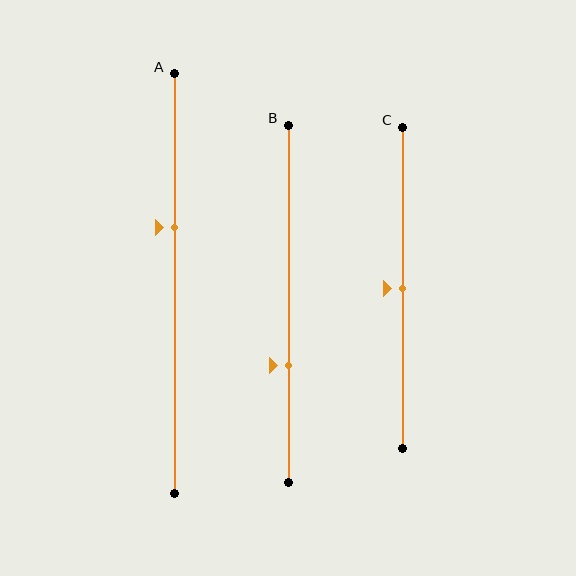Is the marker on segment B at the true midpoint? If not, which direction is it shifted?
No, the marker on segment B is shifted downward by about 17% of the segment length.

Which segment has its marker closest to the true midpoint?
Segment C has its marker closest to the true midpoint.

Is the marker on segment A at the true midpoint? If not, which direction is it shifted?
No, the marker on segment A is shifted upward by about 13% of the segment length.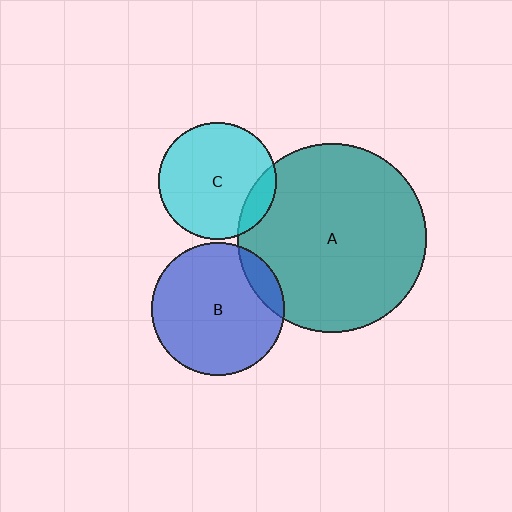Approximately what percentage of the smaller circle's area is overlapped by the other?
Approximately 15%.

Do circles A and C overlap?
Yes.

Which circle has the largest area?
Circle A (teal).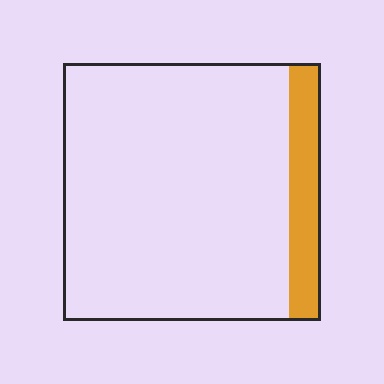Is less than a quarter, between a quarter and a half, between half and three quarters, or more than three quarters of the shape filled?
Less than a quarter.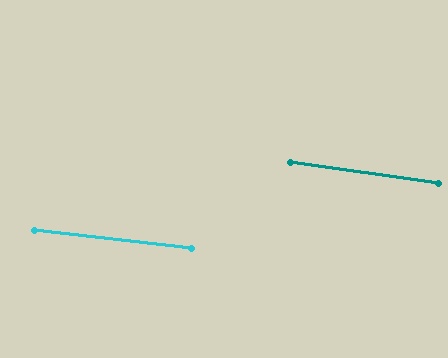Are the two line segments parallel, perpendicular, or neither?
Parallel — their directions differ by only 1.8°.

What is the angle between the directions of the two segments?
Approximately 2 degrees.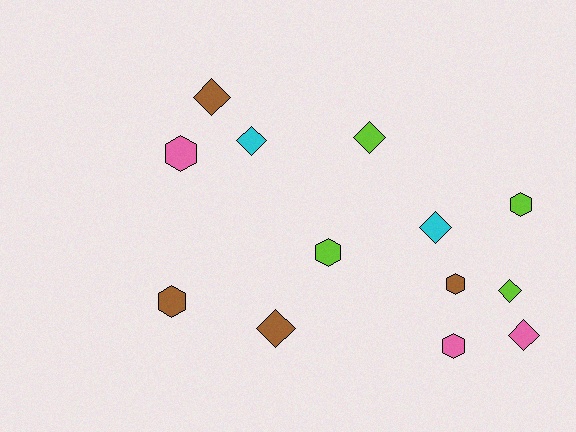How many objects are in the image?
There are 13 objects.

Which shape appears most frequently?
Diamond, with 7 objects.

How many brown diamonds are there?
There are 2 brown diamonds.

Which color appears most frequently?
Brown, with 4 objects.